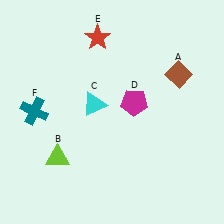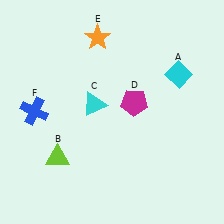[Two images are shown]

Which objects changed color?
A changed from brown to cyan. E changed from red to orange. F changed from teal to blue.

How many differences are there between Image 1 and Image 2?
There are 3 differences between the two images.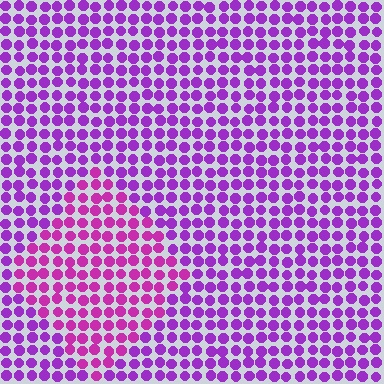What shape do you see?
I see a diamond.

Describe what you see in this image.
The image is filled with small purple elements in a uniform arrangement. A diamond-shaped region is visible where the elements are tinted to a slightly different hue, forming a subtle color boundary.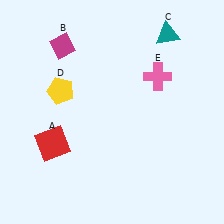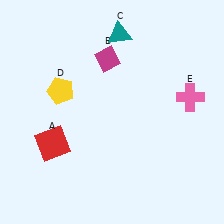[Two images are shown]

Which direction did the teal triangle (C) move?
The teal triangle (C) moved left.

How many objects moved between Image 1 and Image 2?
3 objects moved between the two images.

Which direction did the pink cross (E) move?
The pink cross (E) moved right.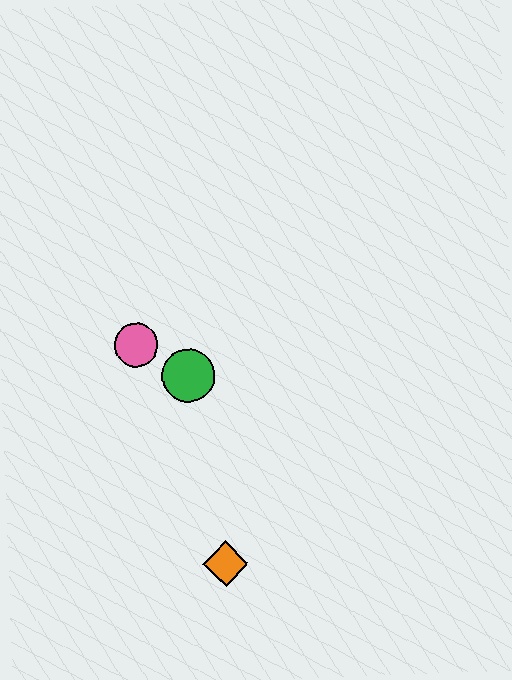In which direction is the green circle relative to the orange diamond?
The green circle is above the orange diamond.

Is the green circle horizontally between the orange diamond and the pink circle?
Yes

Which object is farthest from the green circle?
The orange diamond is farthest from the green circle.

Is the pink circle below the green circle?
No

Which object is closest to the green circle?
The pink circle is closest to the green circle.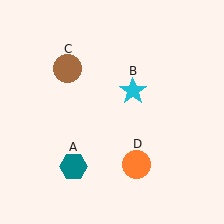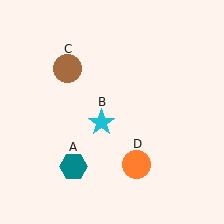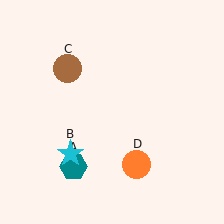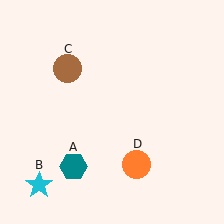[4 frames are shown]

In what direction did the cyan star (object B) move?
The cyan star (object B) moved down and to the left.